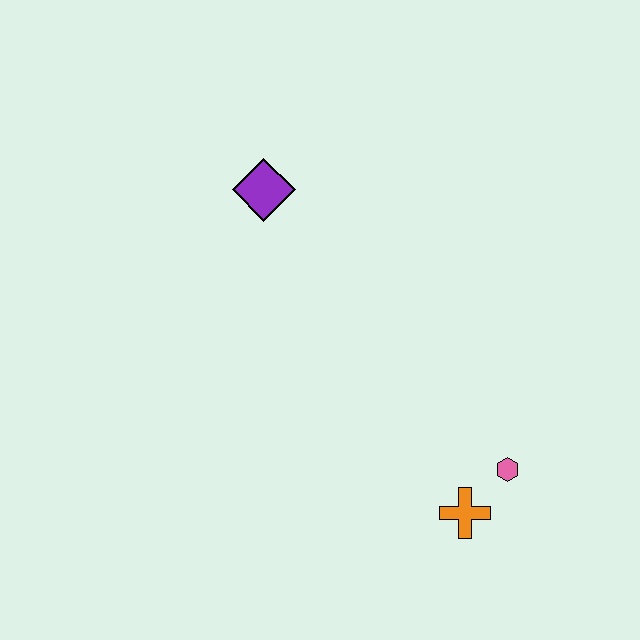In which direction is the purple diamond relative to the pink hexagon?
The purple diamond is above the pink hexagon.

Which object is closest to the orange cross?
The pink hexagon is closest to the orange cross.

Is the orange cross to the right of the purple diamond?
Yes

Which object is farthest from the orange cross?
The purple diamond is farthest from the orange cross.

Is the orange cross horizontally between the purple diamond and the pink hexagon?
Yes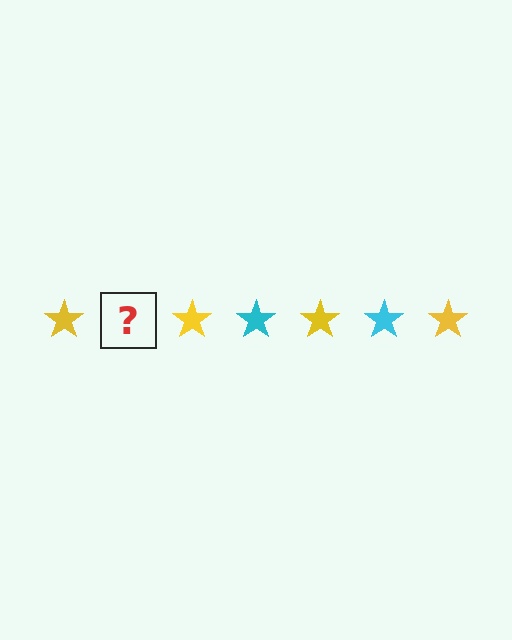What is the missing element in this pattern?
The missing element is a cyan star.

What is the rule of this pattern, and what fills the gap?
The rule is that the pattern cycles through yellow, cyan stars. The gap should be filled with a cyan star.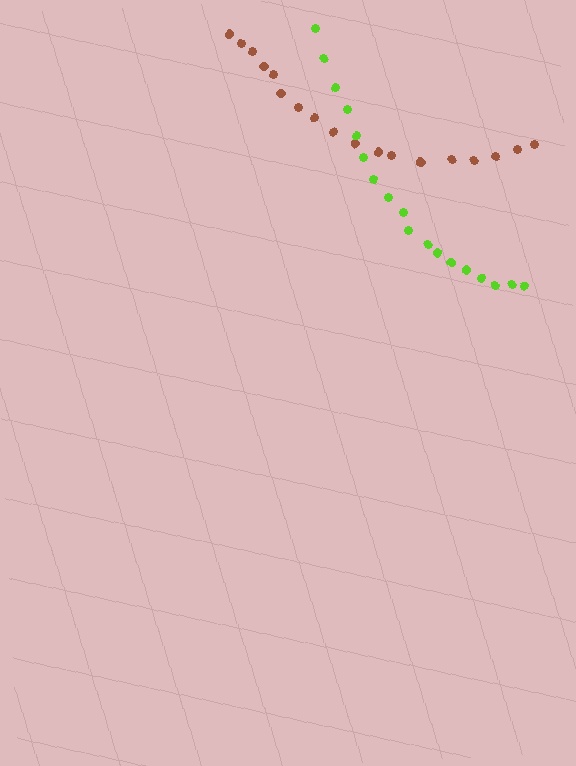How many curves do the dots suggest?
There are 2 distinct paths.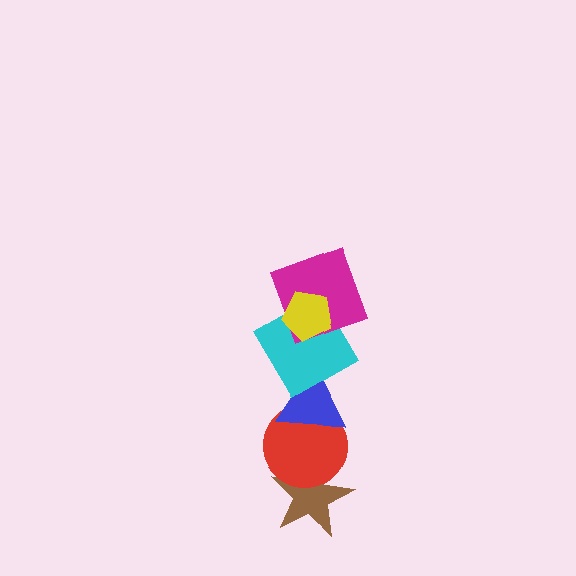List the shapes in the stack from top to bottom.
From top to bottom: the yellow pentagon, the magenta square, the cyan diamond, the blue triangle, the red circle, the brown star.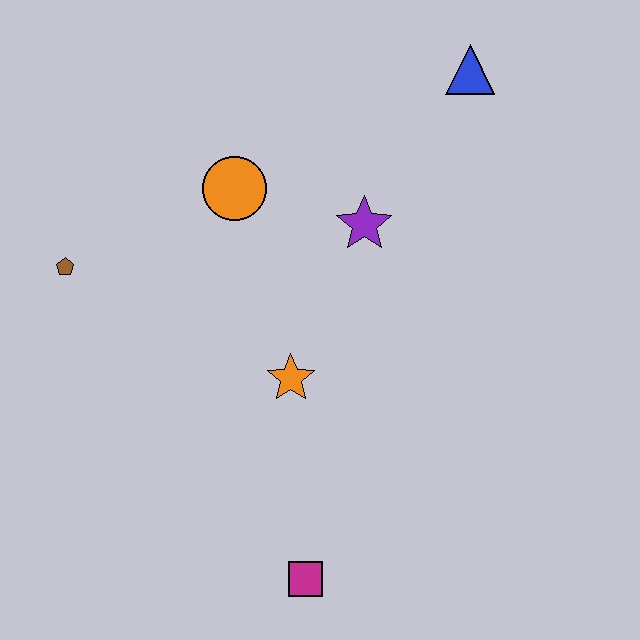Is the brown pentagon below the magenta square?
No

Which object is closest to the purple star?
The orange circle is closest to the purple star.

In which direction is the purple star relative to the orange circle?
The purple star is to the right of the orange circle.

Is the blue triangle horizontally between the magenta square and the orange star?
No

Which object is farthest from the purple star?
The magenta square is farthest from the purple star.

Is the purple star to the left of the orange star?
No